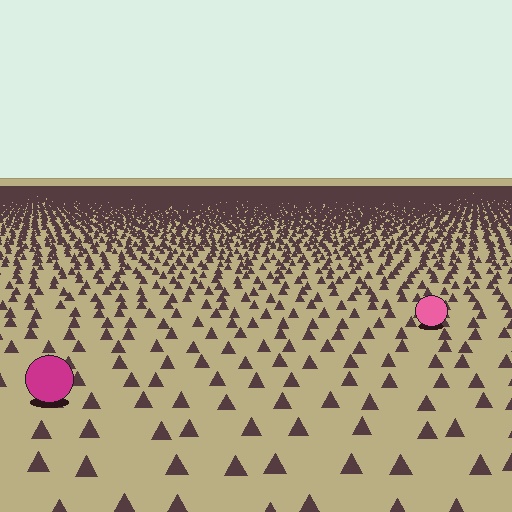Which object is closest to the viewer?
The magenta circle is closest. The texture marks near it are larger and more spread out.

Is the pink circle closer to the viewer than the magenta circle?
No. The magenta circle is closer — you can tell from the texture gradient: the ground texture is coarser near it.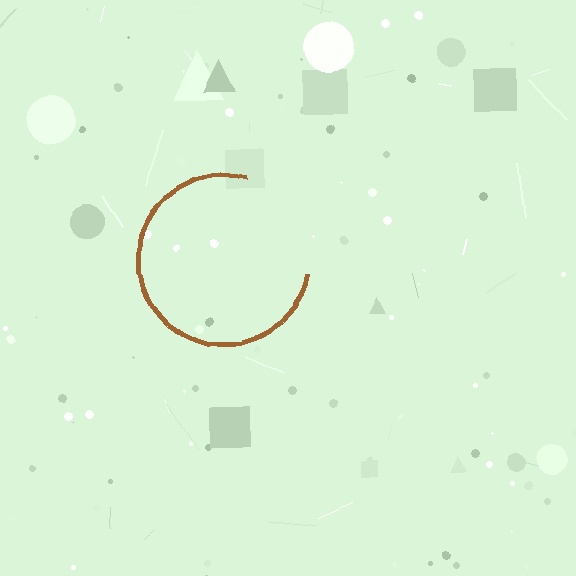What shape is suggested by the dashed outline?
The dashed outline suggests a circle.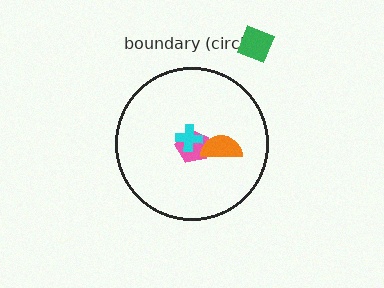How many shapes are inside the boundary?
3 inside, 1 outside.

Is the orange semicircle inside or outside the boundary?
Inside.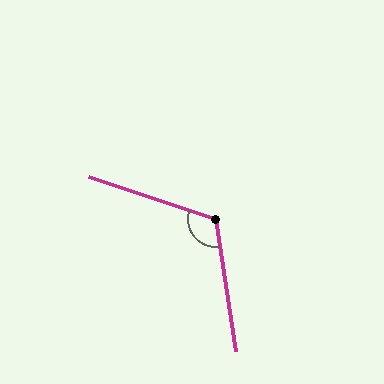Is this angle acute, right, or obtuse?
It is obtuse.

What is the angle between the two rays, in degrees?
Approximately 117 degrees.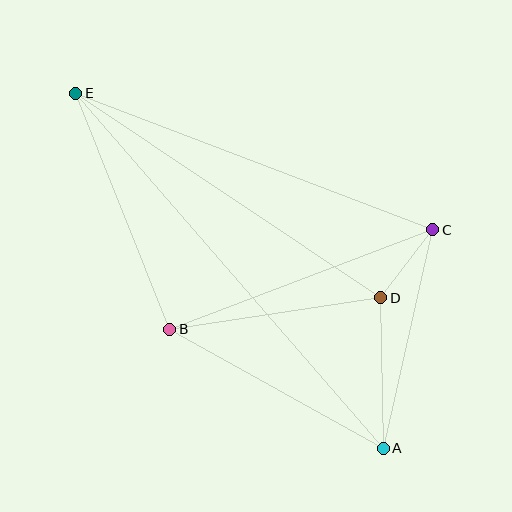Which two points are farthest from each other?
Points A and E are farthest from each other.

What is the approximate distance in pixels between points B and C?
The distance between B and C is approximately 281 pixels.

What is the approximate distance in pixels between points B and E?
The distance between B and E is approximately 254 pixels.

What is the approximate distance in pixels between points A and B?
The distance between A and B is approximately 244 pixels.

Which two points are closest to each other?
Points C and D are closest to each other.